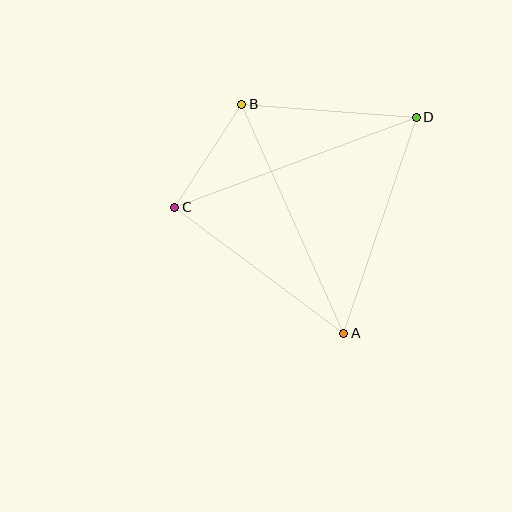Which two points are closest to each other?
Points B and C are closest to each other.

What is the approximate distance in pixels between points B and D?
The distance between B and D is approximately 175 pixels.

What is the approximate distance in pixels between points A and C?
The distance between A and C is approximately 211 pixels.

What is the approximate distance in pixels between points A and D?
The distance between A and D is approximately 228 pixels.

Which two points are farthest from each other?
Points C and D are farthest from each other.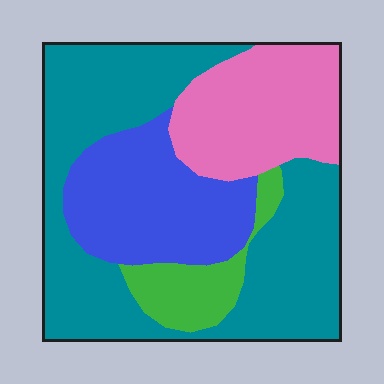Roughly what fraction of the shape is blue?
Blue takes up about one fifth (1/5) of the shape.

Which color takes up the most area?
Teal, at roughly 45%.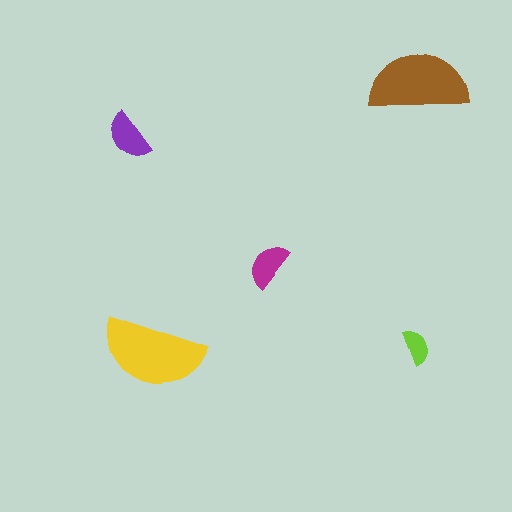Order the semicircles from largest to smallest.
the yellow one, the brown one, the purple one, the magenta one, the lime one.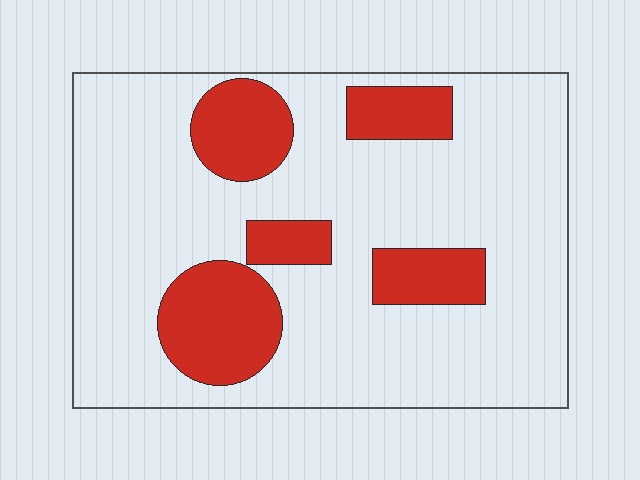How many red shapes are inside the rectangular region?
5.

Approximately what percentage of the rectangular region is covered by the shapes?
Approximately 20%.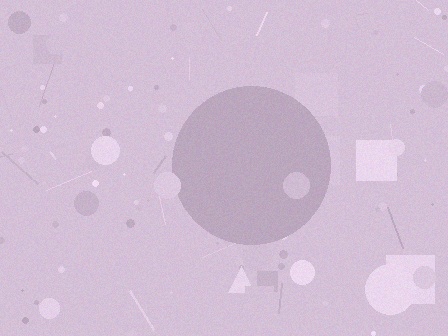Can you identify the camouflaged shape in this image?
The camouflaged shape is a circle.